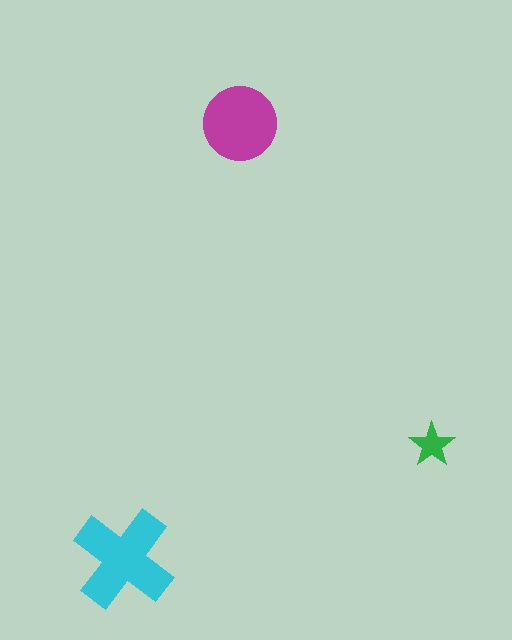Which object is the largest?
The cyan cross.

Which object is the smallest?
The green star.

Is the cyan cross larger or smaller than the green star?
Larger.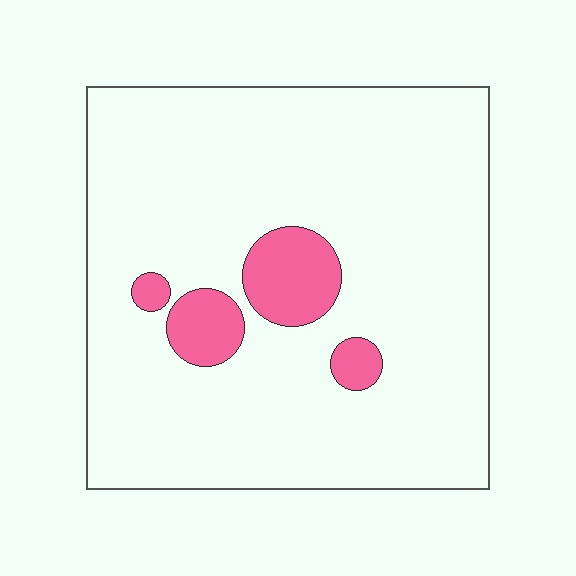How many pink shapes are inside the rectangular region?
4.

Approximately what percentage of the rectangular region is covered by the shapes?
Approximately 10%.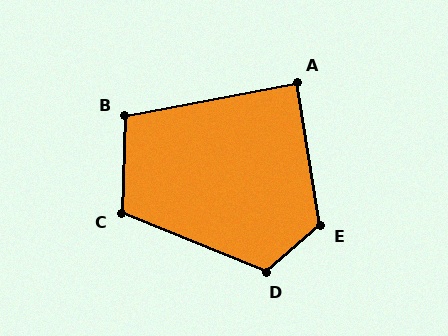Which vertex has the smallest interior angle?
A, at approximately 88 degrees.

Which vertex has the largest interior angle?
E, at approximately 122 degrees.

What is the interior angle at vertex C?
Approximately 110 degrees (obtuse).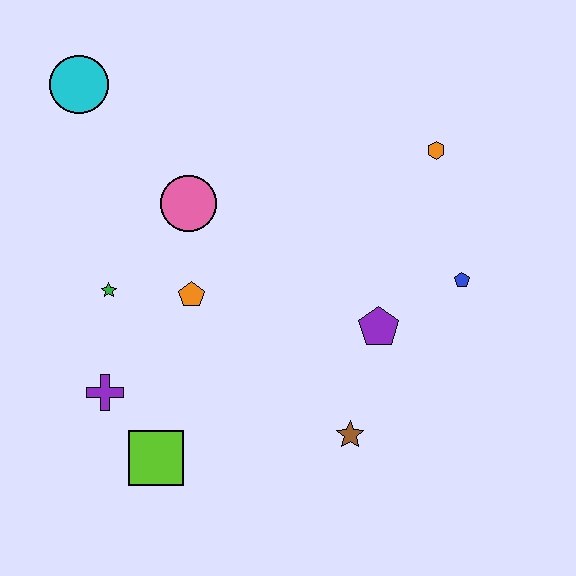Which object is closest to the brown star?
The purple pentagon is closest to the brown star.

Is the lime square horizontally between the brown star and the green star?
Yes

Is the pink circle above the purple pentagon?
Yes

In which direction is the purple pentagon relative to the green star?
The purple pentagon is to the right of the green star.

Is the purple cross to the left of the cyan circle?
No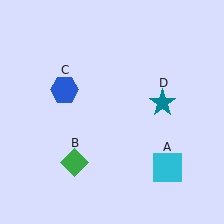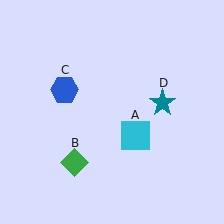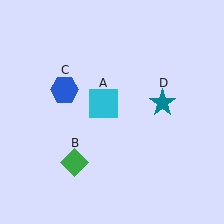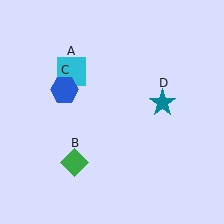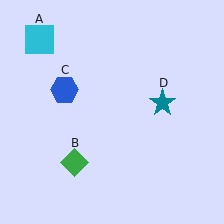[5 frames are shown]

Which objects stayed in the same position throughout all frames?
Green diamond (object B) and blue hexagon (object C) and teal star (object D) remained stationary.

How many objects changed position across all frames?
1 object changed position: cyan square (object A).